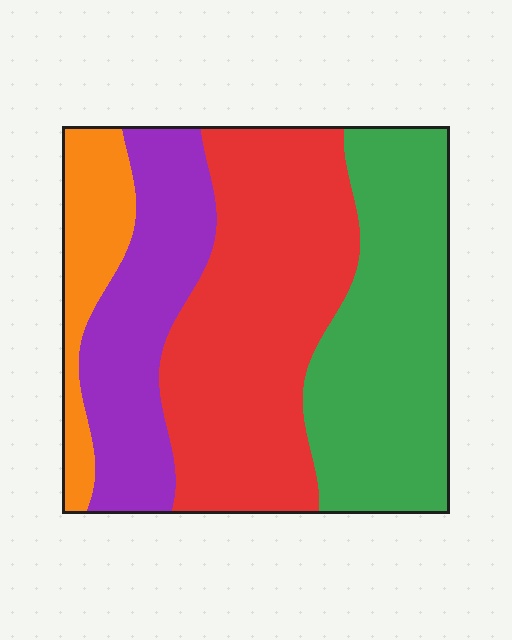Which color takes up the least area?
Orange, at roughly 10%.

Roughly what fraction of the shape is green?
Green takes up about one third (1/3) of the shape.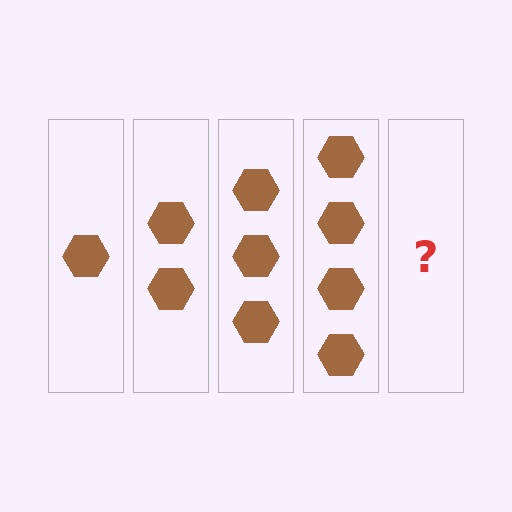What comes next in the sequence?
The next element should be 5 hexagons.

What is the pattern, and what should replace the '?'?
The pattern is that each step adds one more hexagon. The '?' should be 5 hexagons.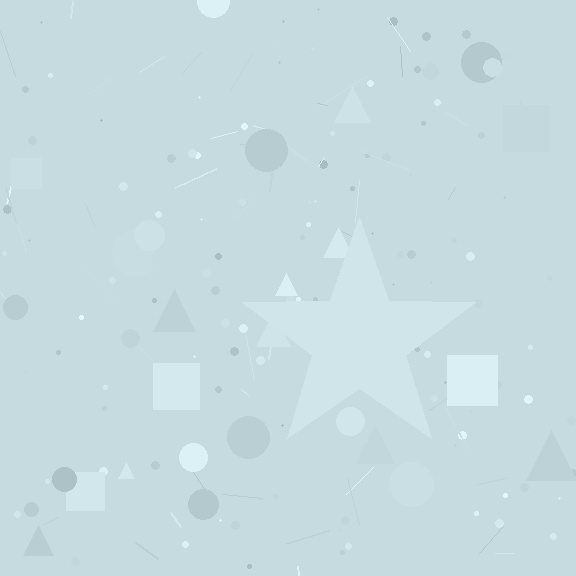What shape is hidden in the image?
A star is hidden in the image.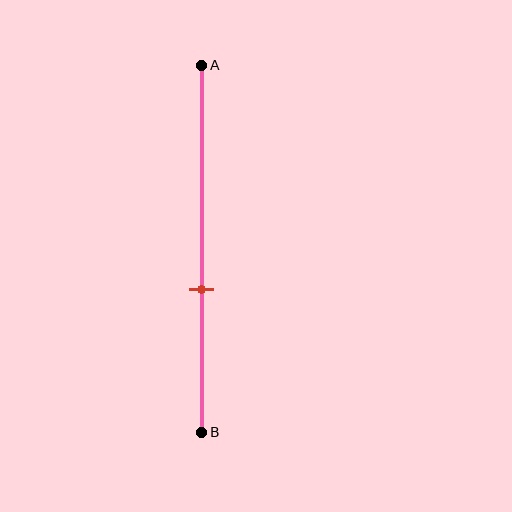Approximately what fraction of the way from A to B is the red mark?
The red mark is approximately 60% of the way from A to B.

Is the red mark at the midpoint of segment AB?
No, the mark is at about 60% from A, not at the 50% midpoint.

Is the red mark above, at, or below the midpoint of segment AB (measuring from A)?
The red mark is below the midpoint of segment AB.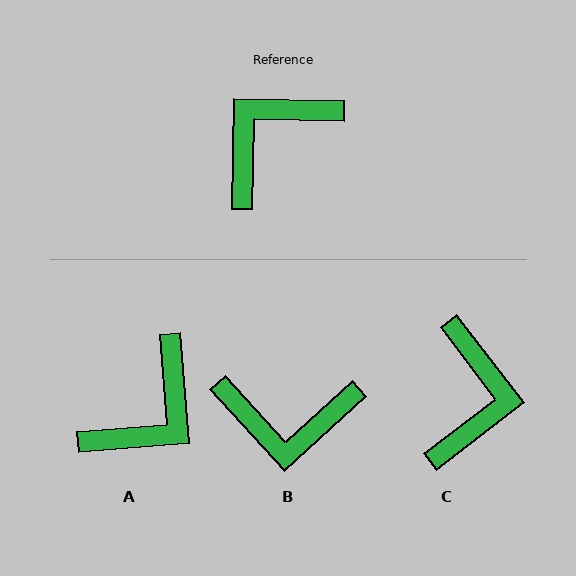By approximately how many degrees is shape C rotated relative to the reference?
Approximately 141 degrees clockwise.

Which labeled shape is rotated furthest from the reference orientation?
A, about 174 degrees away.